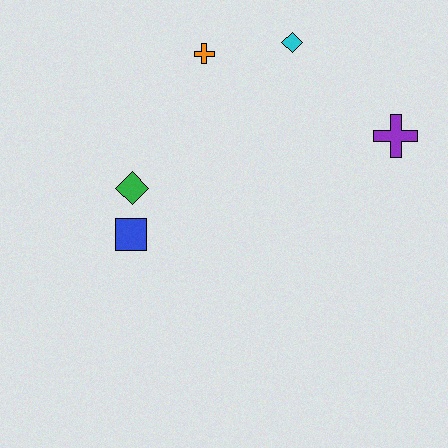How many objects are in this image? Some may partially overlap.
There are 5 objects.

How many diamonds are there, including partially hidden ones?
There are 2 diamonds.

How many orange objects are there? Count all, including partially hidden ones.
There is 1 orange object.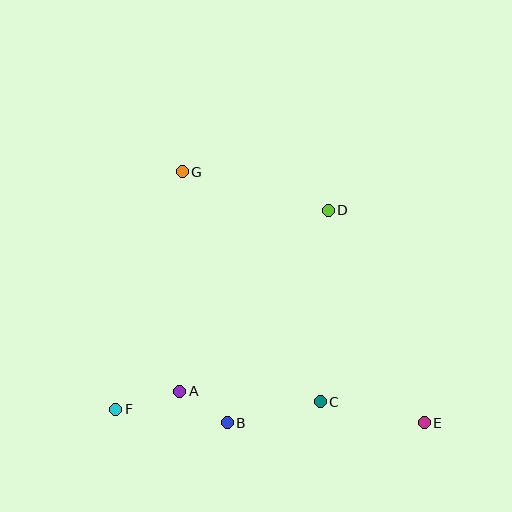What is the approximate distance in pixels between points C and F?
The distance between C and F is approximately 204 pixels.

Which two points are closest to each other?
Points A and B are closest to each other.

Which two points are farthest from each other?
Points E and G are farthest from each other.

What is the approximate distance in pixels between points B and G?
The distance between B and G is approximately 255 pixels.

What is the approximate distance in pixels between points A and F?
The distance between A and F is approximately 66 pixels.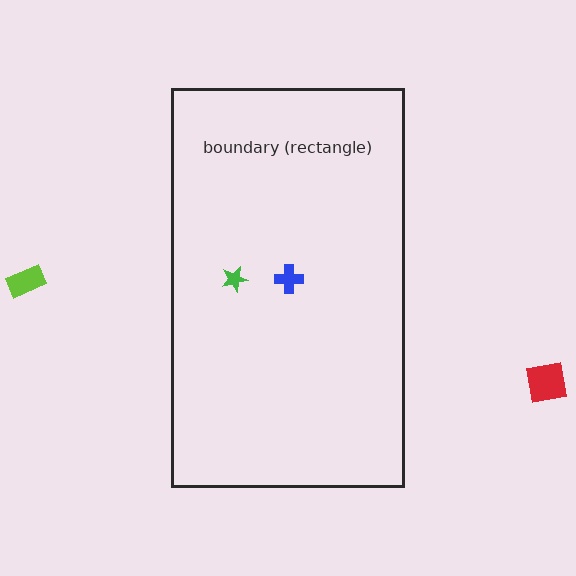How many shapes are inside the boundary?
2 inside, 2 outside.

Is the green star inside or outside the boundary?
Inside.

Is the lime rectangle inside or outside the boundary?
Outside.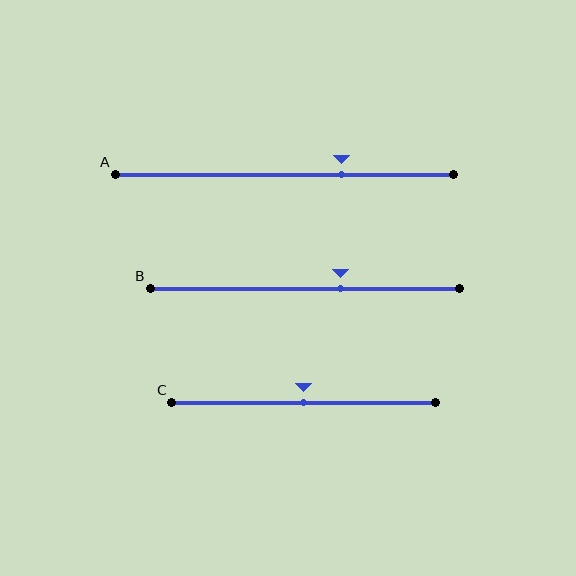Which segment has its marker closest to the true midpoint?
Segment C has its marker closest to the true midpoint.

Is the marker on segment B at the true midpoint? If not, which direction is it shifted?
No, the marker on segment B is shifted to the right by about 11% of the segment length.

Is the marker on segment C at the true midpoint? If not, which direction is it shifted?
Yes, the marker on segment C is at the true midpoint.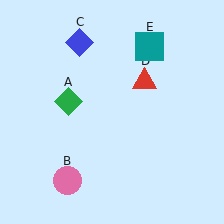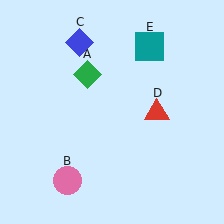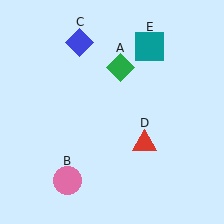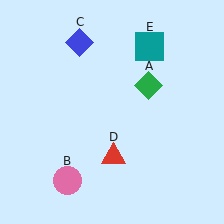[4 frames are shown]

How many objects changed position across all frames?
2 objects changed position: green diamond (object A), red triangle (object D).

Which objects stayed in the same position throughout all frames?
Pink circle (object B) and blue diamond (object C) and teal square (object E) remained stationary.